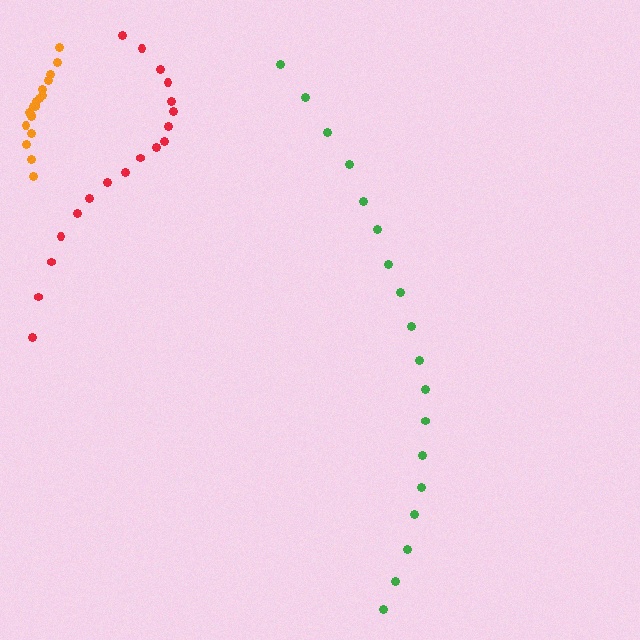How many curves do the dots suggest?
There are 3 distinct paths.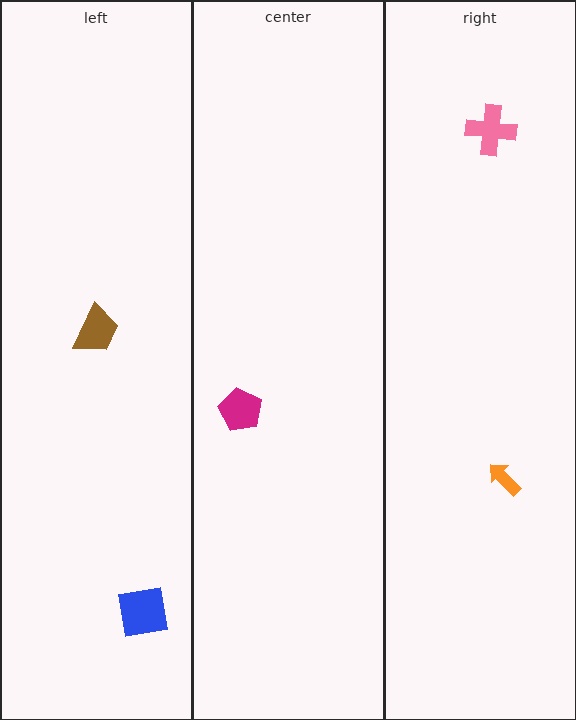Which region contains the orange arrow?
The right region.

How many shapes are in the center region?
1.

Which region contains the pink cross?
The right region.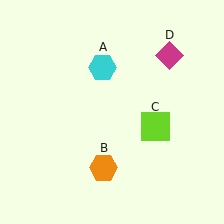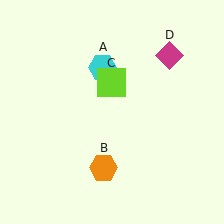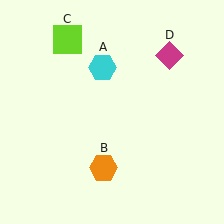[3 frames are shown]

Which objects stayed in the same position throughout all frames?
Cyan hexagon (object A) and orange hexagon (object B) and magenta diamond (object D) remained stationary.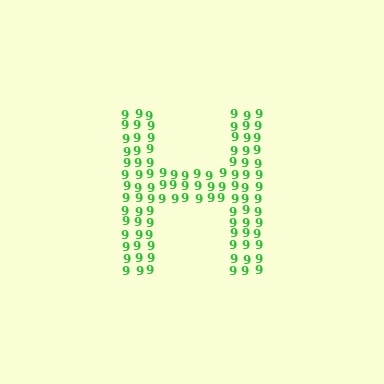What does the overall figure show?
The overall figure shows the letter H.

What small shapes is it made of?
It is made of small digit 9's.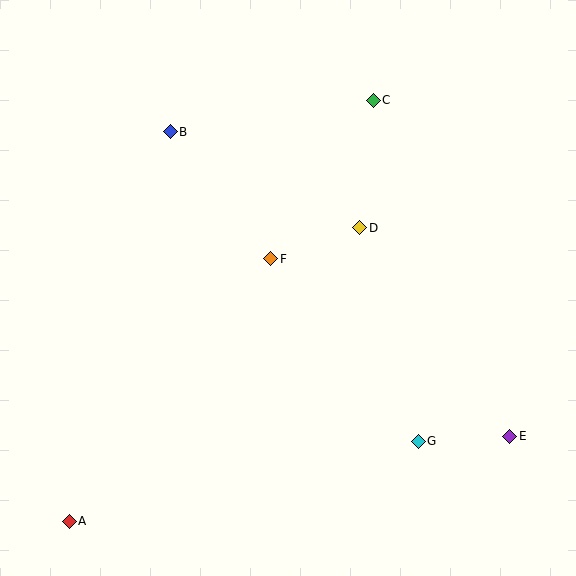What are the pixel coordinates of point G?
Point G is at (418, 441).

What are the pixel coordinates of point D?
Point D is at (360, 228).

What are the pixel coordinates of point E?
Point E is at (510, 436).